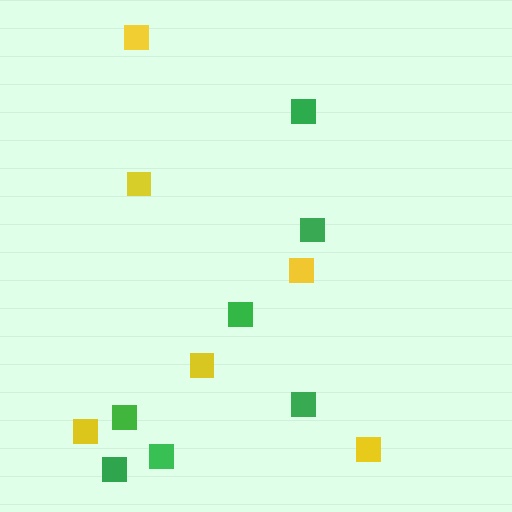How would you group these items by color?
There are 2 groups: one group of yellow squares (6) and one group of green squares (7).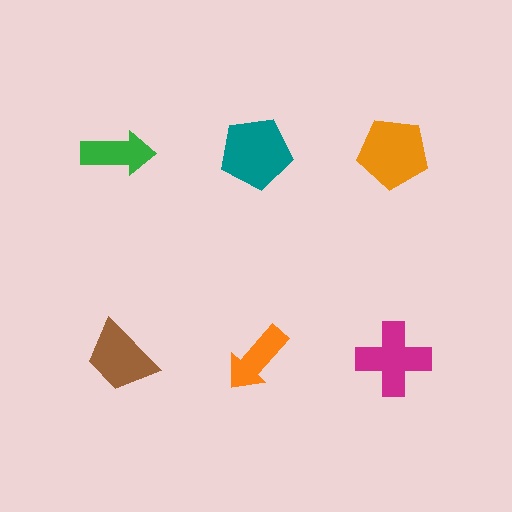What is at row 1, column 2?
A teal pentagon.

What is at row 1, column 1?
A green arrow.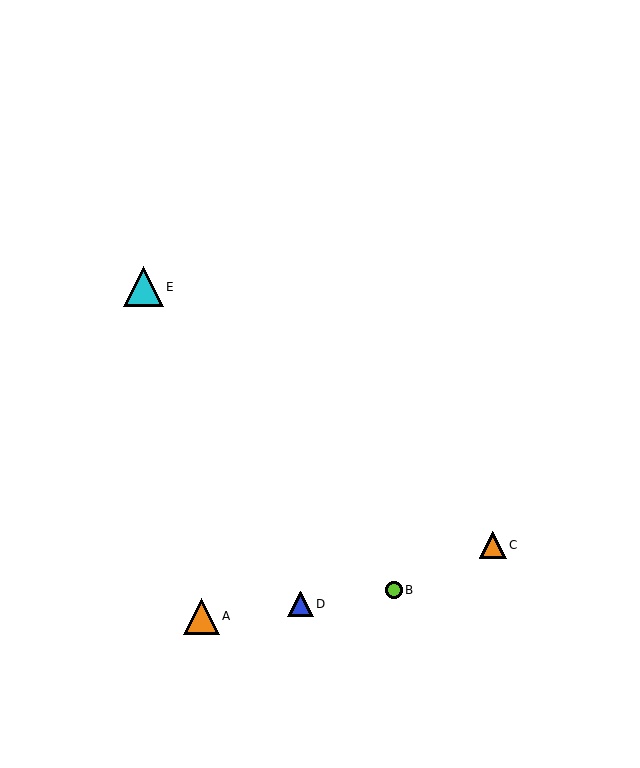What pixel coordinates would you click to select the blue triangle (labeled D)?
Click at (301, 604) to select the blue triangle D.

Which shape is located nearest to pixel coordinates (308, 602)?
The blue triangle (labeled D) at (301, 604) is nearest to that location.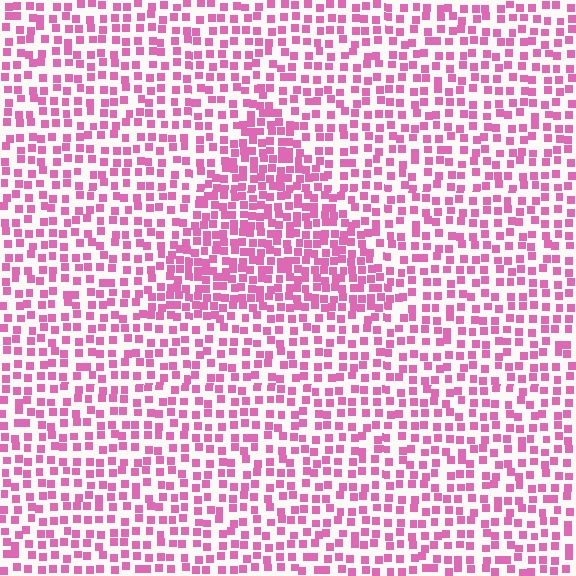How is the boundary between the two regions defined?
The boundary is defined by a change in element density (approximately 1.7x ratio). All elements are the same color, size, and shape.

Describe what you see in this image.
The image contains small pink elements arranged at two different densities. A triangle-shaped region is visible where the elements are more densely packed than the surrounding area.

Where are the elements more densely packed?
The elements are more densely packed inside the triangle boundary.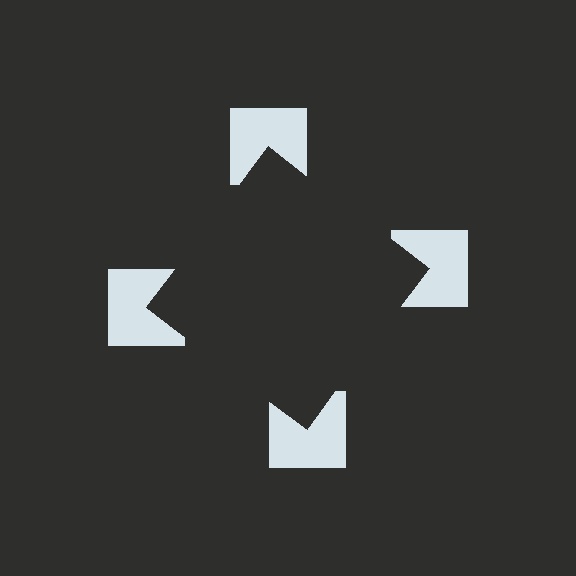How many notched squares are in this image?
There are 4 — one at each vertex of the illusory square.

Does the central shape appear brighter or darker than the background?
It typically appears slightly darker than the background, even though no actual brightness change is drawn.